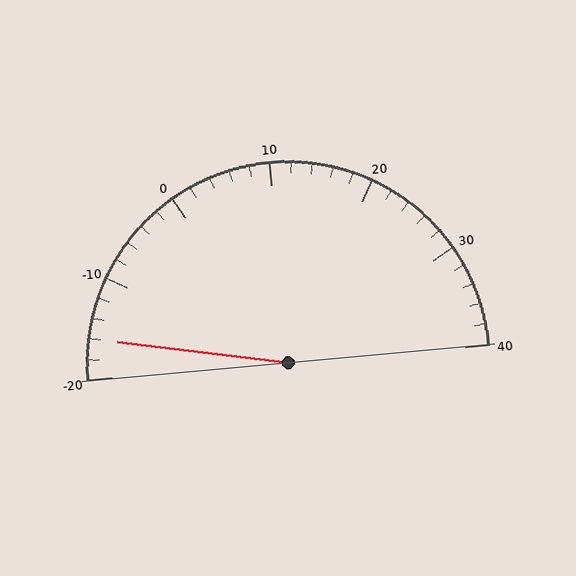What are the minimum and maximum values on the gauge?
The gauge ranges from -20 to 40.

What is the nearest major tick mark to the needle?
The nearest major tick mark is -20.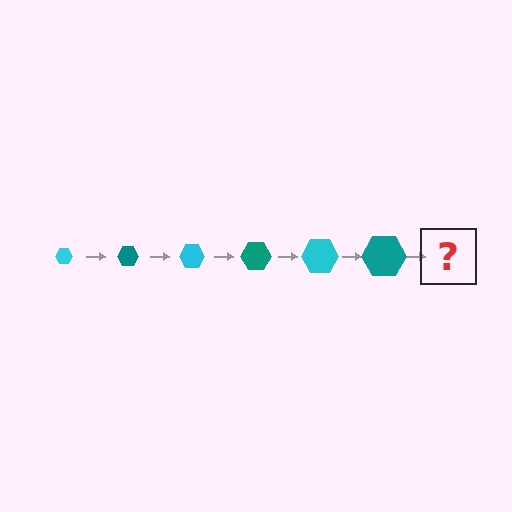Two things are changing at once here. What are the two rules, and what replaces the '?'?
The two rules are that the hexagon grows larger each step and the color cycles through cyan and teal. The '?' should be a cyan hexagon, larger than the previous one.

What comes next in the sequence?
The next element should be a cyan hexagon, larger than the previous one.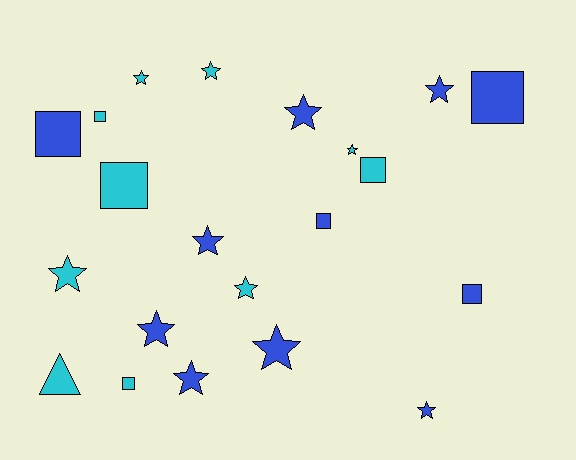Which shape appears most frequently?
Star, with 12 objects.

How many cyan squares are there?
There are 4 cyan squares.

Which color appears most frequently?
Blue, with 11 objects.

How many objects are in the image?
There are 21 objects.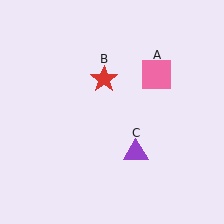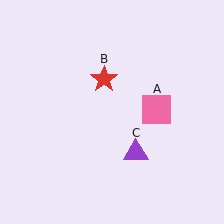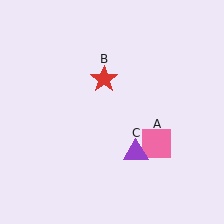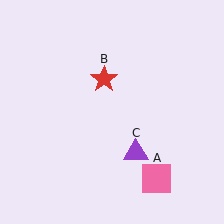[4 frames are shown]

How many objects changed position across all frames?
1 object changed position: pink square (object A).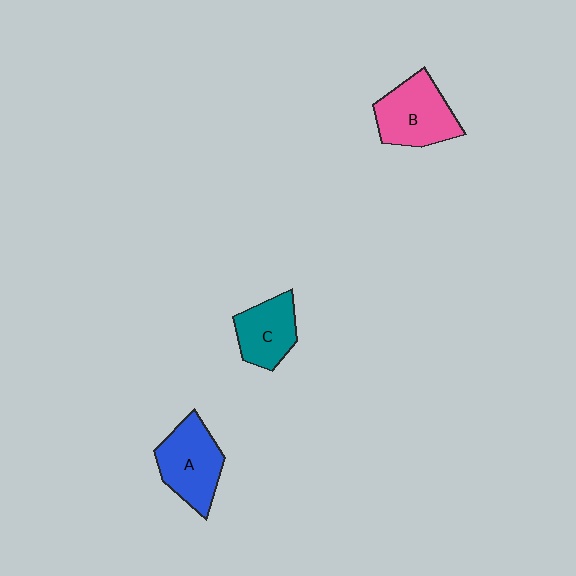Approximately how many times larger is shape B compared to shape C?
Approximately 1.3 times.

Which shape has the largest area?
Shape B (pink).